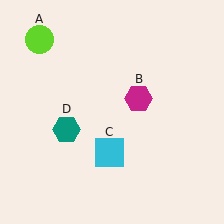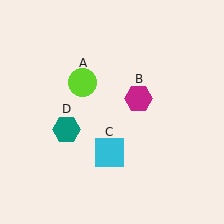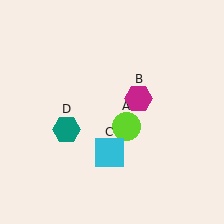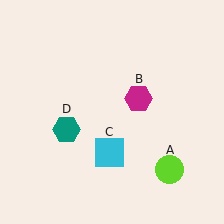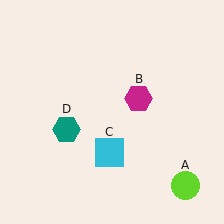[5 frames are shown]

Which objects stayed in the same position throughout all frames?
Magenta hexagon (object B) and cyan square (object C) and teal hexagon (object D) remained stationary.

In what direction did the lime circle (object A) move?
The lime circle (object A) moved down and to the right.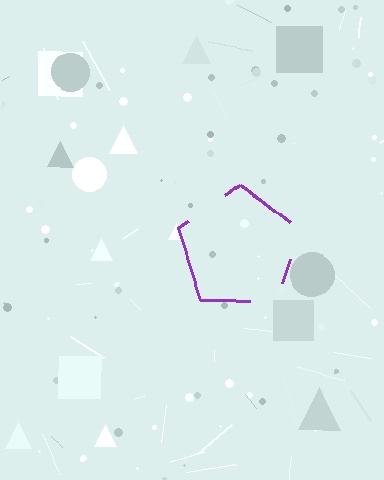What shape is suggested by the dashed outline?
The dashed outline suggests a pentagon.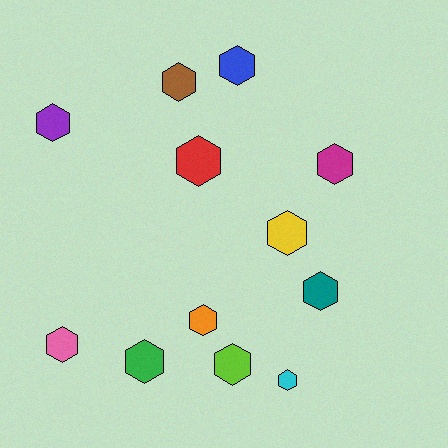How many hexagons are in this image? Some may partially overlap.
There are 12 hexagons.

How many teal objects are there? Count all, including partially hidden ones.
There is 1 teal object.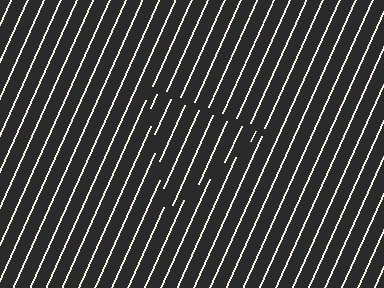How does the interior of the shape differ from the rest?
The interior of the shape contains the same grating, shifted by half a period — the contour is defined by the phase discontinuity where line-ends from the inner and outer gratings abut.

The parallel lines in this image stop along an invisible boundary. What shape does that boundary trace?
An illusory triangle. The interior of the shape contains the same grating, shifted by half a period — the contour is defined by the phase discontinuity where line-ends from the inner and outer gratings abut.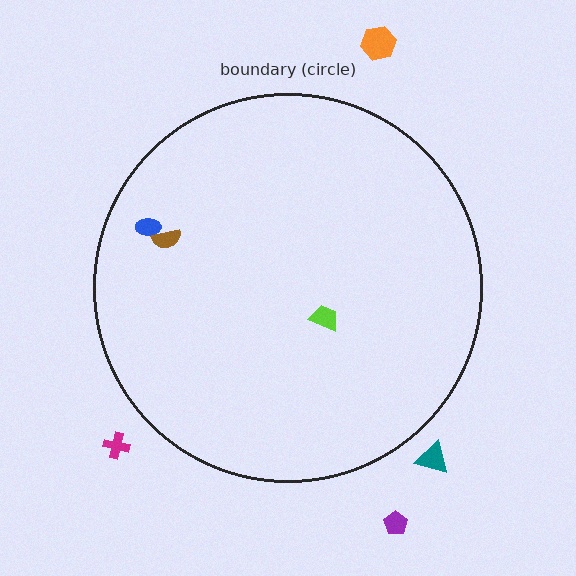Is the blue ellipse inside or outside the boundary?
Inside.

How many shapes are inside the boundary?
3 inside, 4 outside.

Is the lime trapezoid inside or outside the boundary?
Inside.